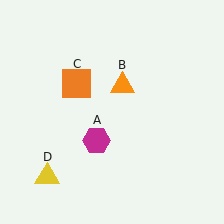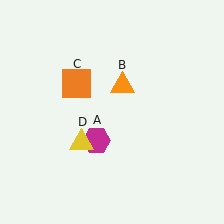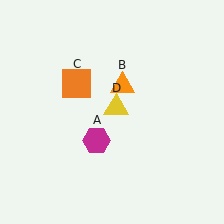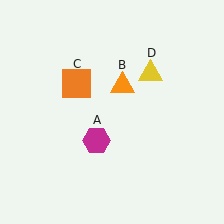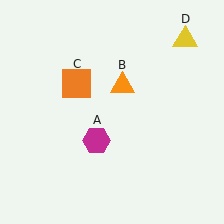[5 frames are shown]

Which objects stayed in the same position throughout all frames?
Magenta hexagon (object A) and orange triangle (object B) and orange square (object C) remained stationary.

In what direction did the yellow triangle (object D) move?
The yellow triangle (object D) moved up and to the right.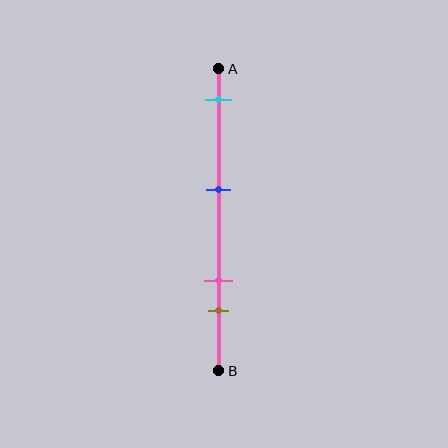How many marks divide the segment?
There are 4 marks dividing the segment.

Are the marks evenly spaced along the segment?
No, the marks are not evenly spaced.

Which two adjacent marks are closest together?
The pink and brown marks are the closest adjacent pair.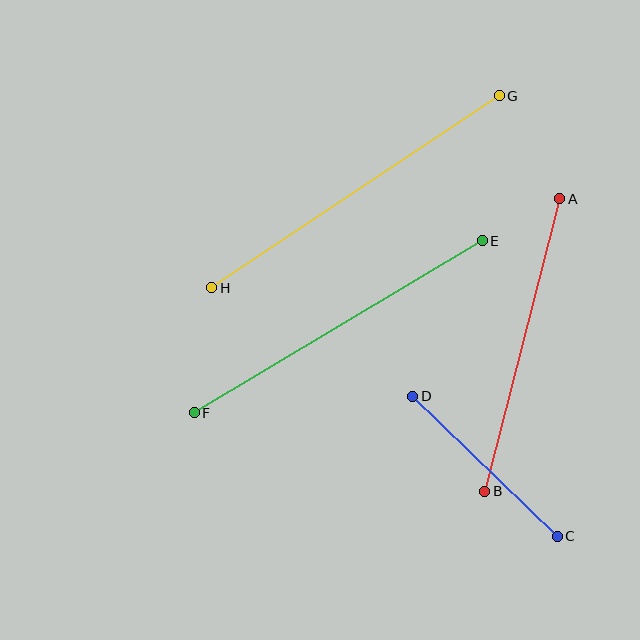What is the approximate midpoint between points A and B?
The midpoint is at approximately (522, 345) pixels.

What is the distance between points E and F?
The distance is approximately 335 pixels.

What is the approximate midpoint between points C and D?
The midpoint is at approximately (485, 466) pixels.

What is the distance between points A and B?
The distance is approximately 302 pixels.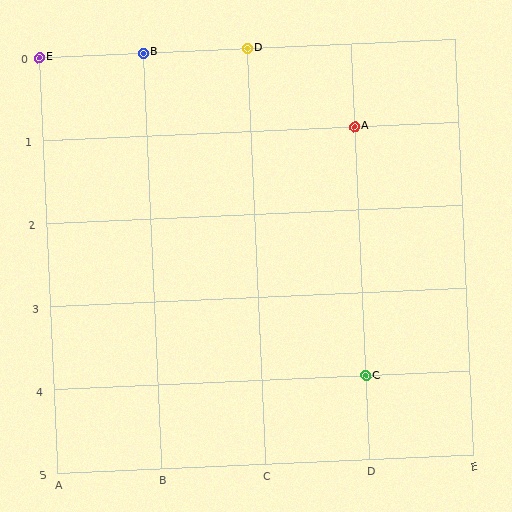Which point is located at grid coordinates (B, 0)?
Point B is at (B, 0).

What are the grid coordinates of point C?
Point C is at grid coordinates (D, 4).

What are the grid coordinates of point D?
Point D is at grid coordinates (C, 0).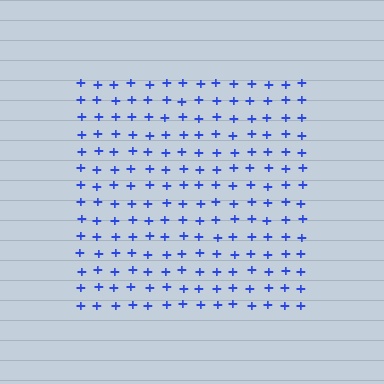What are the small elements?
The small elements are plus signs.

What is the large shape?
The large shape is a square.